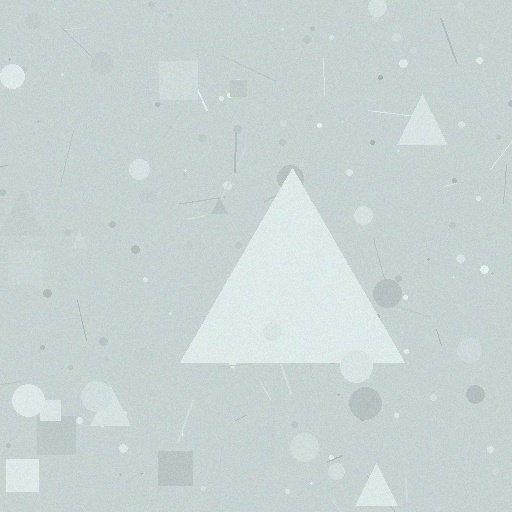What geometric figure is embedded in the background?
A triangle is embedded in the background.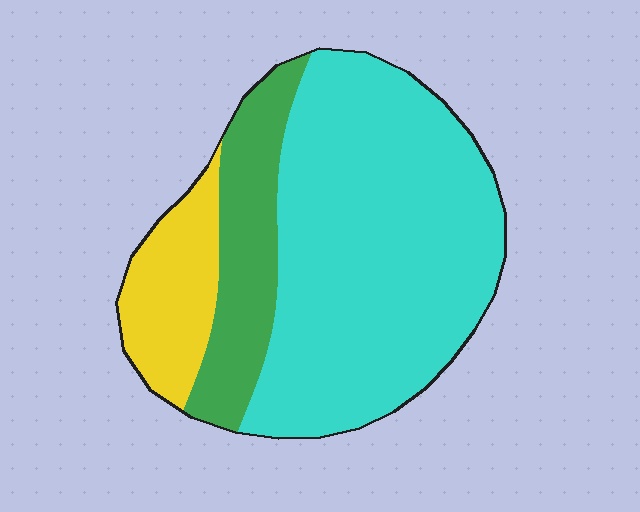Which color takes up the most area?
Cyan, at roughly 65%.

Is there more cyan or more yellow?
Cyan.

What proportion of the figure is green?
Green covers around 20% of the figure.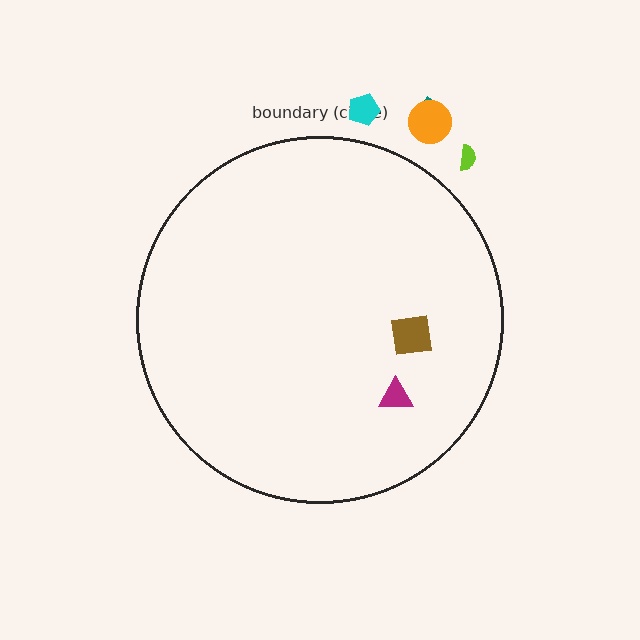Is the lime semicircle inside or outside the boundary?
Outside.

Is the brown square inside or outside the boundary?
Inside.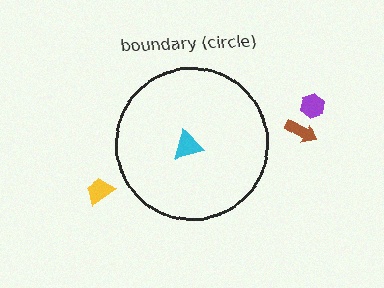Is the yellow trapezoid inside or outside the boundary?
Outside.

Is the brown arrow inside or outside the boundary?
Outside.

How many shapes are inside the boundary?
1 inside, 3 outside.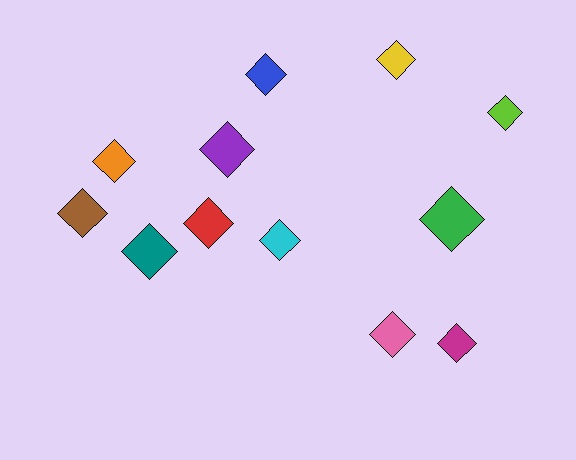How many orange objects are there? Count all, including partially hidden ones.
There is 1 orange object.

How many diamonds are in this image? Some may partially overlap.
There are 12 diamonds.